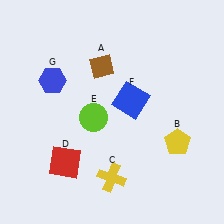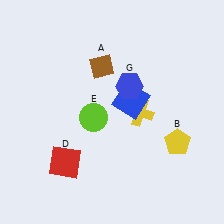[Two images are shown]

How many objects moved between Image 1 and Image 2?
2 objects moved between the two images.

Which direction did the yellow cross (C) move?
The yellow cross (C) moved up.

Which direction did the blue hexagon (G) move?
The blue hexagon (G) moved right.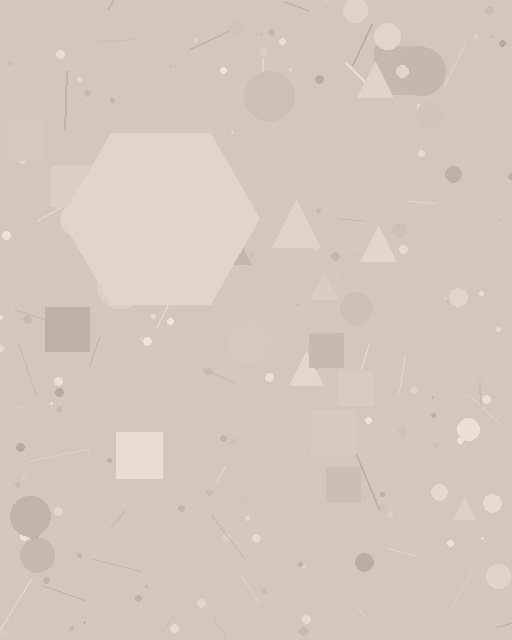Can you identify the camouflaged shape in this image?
The camouflaged shape is a hexagon.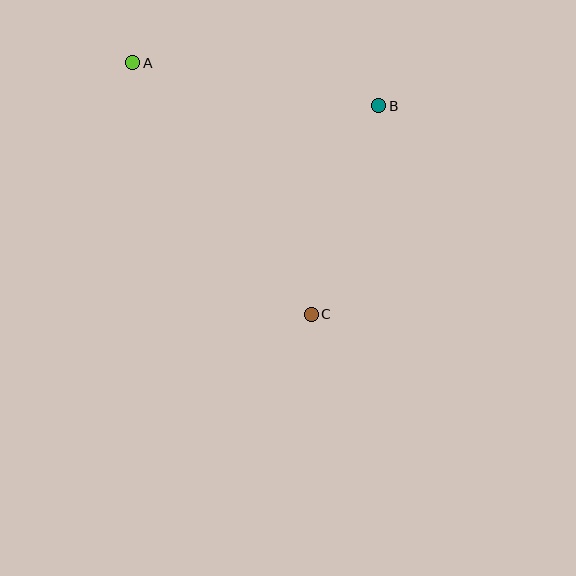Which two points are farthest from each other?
Points A and C are farthest from each other.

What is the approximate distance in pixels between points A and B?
The distance between A and B is approximately 250 pixels.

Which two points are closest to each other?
Points B and C are closest to each other.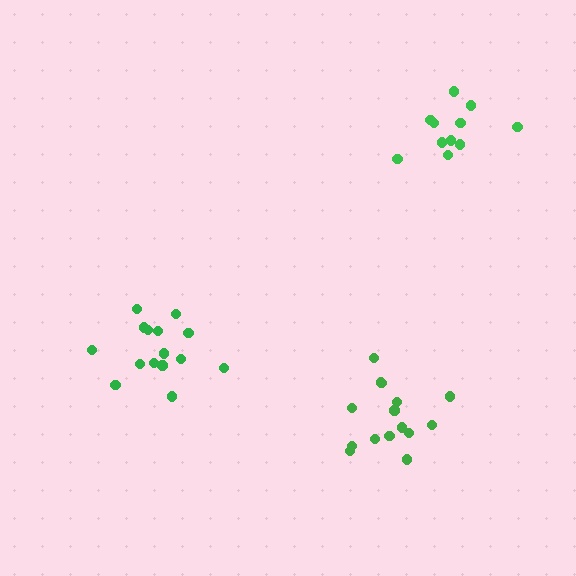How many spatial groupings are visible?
There are 3 spatial groupings.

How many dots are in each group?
Group 1: 11 dots, Group 2: 15 dots, Group 3: 15 dots (41 total).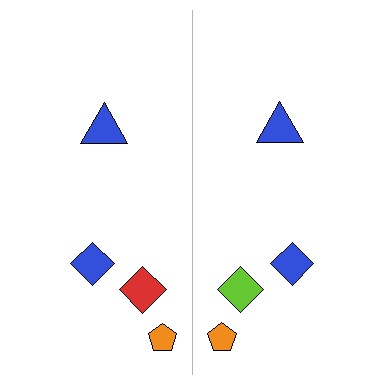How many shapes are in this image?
There are 8 shapes in this image.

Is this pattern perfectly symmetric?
No, the pattern is not perfectly symmetric. The lime diamond on the right side breaks the symmetry — its mirror counterpart is red.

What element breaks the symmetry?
The lime diamond on the right side breaks the symmetry — its mirror counterpart is red.